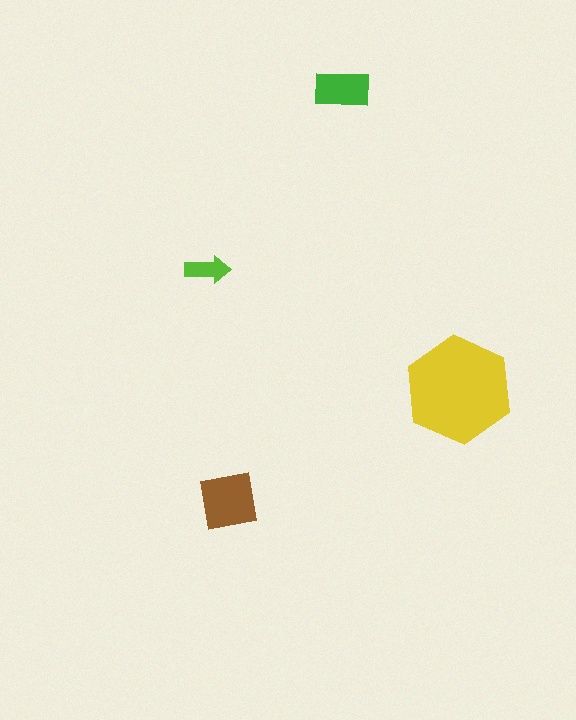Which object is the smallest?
The lime arrow.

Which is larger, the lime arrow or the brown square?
The brown square.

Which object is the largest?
The yellow hexagon.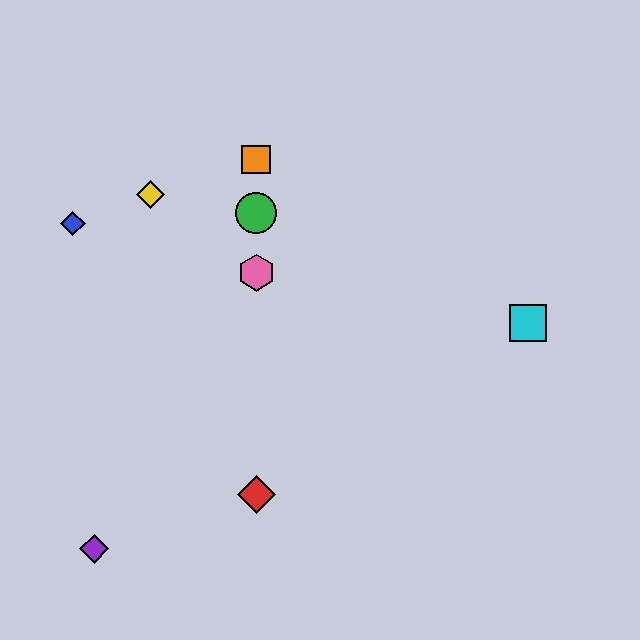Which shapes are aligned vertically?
The red diamond, the green circle, the orange square, the pink hexagon are aligned vertically.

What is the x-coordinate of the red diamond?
The red diamond is at x≈256.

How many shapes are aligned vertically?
4 shapes (the red diamond, the green circle, the orange square, the pink hexagon) are aligned vertically.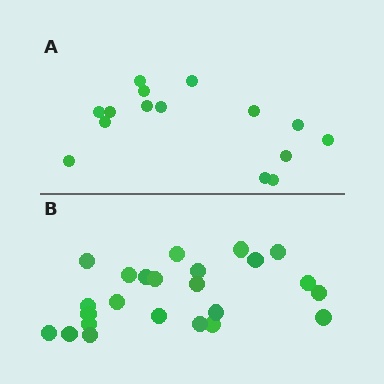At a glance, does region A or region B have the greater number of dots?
Region B (the bottom region) has more dots.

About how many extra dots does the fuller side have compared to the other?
Region B has roughly 8 or so more dots than region A.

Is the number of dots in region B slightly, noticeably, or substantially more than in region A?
Region B has substantially more. The ratio is roughly 1.6 to 1.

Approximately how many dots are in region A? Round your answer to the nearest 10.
About 20 dots. (The exact count is 15, which rounds to 20.)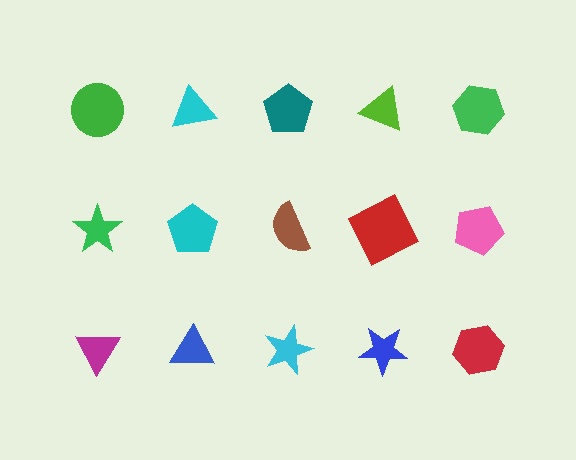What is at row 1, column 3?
A teal pentagon.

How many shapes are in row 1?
5 shapes.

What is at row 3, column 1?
A magenta triangle.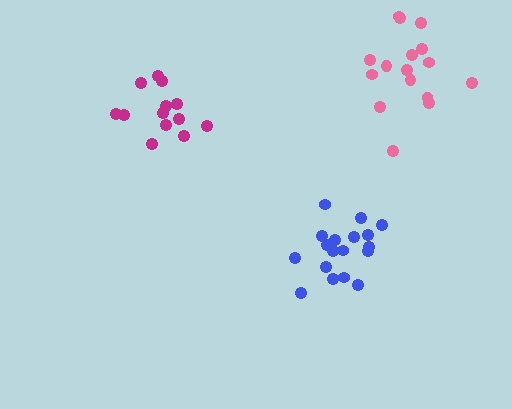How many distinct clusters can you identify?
There are 3 distinct clusters.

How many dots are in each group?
Group 1: 16 dots, Group 2: 13 dots, Group 3: 18 dots (47 total).